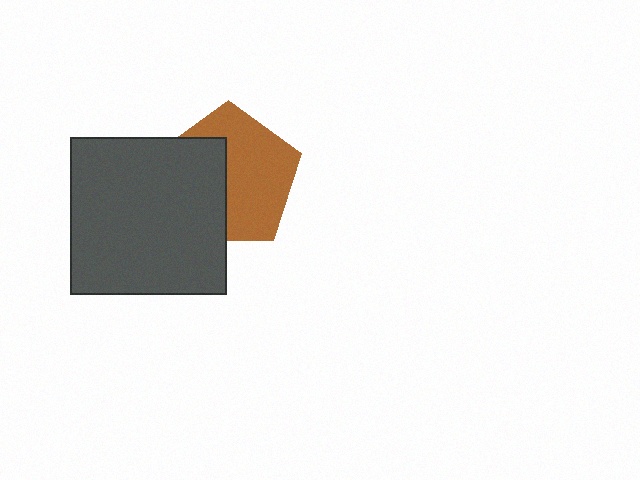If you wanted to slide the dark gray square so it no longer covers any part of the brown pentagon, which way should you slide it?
Slide it left — that is the most direct way to separate the two shapes.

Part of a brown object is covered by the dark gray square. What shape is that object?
It is a pentagon.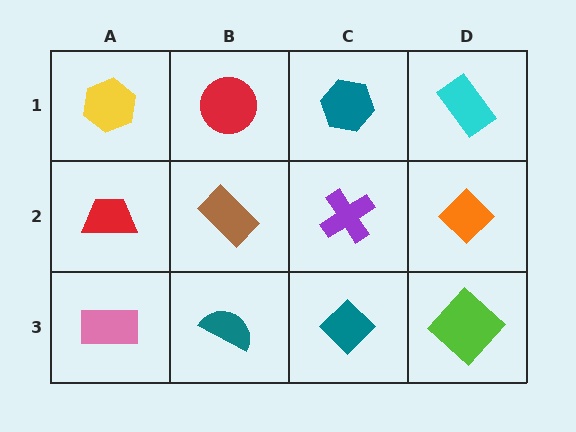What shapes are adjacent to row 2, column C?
A teal hexagon (row 1, column C), a teal diamond (row 3, column C), a brown rectangle (row 2, column B), an orange diamond (row 2, column D).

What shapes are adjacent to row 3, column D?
An orange diamond (row 2, column D), a teal diamond (row 3, column C).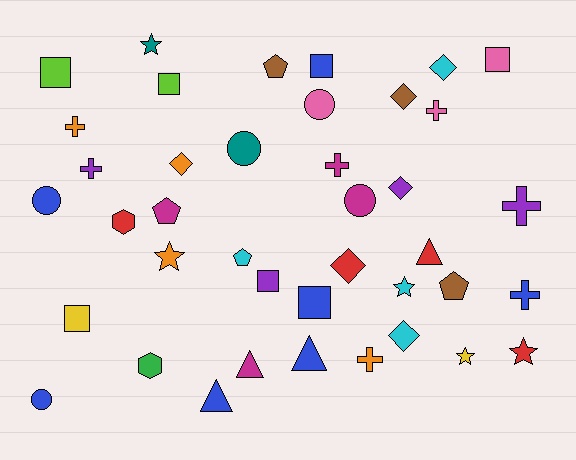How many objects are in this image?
There are 40 objects.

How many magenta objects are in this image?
There are 4 magenta objects.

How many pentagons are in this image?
There are 4 pentagons.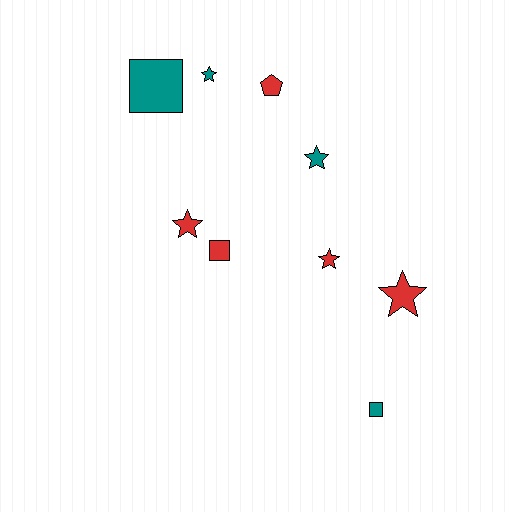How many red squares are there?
There is 1 red square.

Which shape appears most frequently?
Star, with 5 objects.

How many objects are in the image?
There are 9 objects.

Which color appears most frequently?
Red, with 5 objects.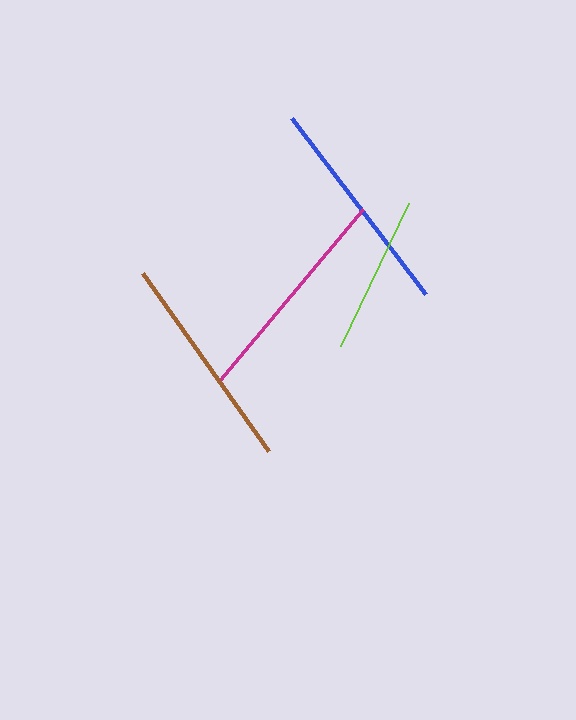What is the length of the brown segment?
The brown segment is approximately 218 pixels long.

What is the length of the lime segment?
The lime segment is approximately 159 pixels long.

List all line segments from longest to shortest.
From longest to shortest: magenta, blue, brown, lime.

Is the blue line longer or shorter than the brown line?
The blue line is longer than the brown line.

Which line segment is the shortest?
The lime line is the shortest at approximately 159 pixels.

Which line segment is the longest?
The magenta line is the longest at approximately 224 pixels.